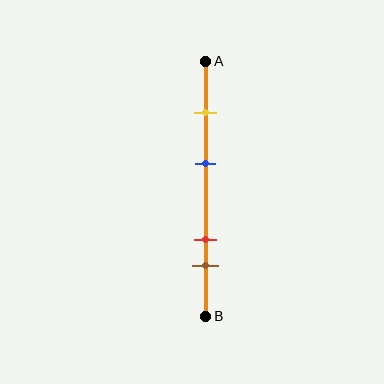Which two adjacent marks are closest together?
The red and brown marks are the closest adjacent pair.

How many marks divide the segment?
There are 4 marks dividing the segment.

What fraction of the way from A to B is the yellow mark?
The yellow mark is approximately 20% (0.2) of the way from A to B.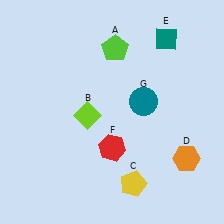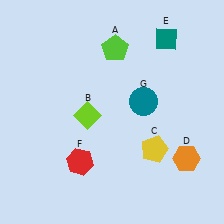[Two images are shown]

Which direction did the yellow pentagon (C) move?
The yellow pentagon (C) moved up.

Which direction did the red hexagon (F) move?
The red hexagon (F) moved left.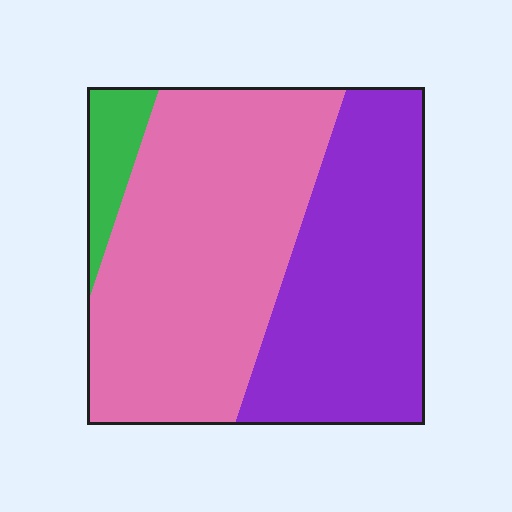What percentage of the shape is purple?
Purple takes up about two fifths (2/5) of the shape.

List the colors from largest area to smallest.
From largest to smallest: pink, purple, green.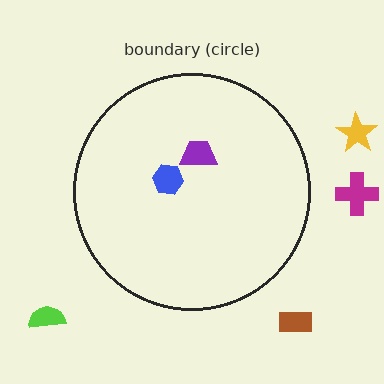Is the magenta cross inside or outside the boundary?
Outside.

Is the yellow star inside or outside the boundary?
Outside.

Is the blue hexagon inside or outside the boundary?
Inside.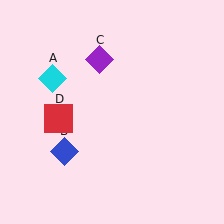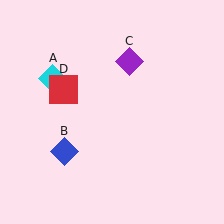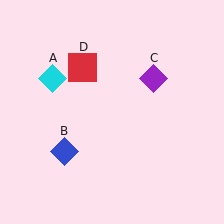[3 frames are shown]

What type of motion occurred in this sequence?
The purple diamond (object C), red square (object D) rotated clockwise around the center of the scene.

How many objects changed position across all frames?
2 objects changed position: purple diamond (object C), red square (object D).